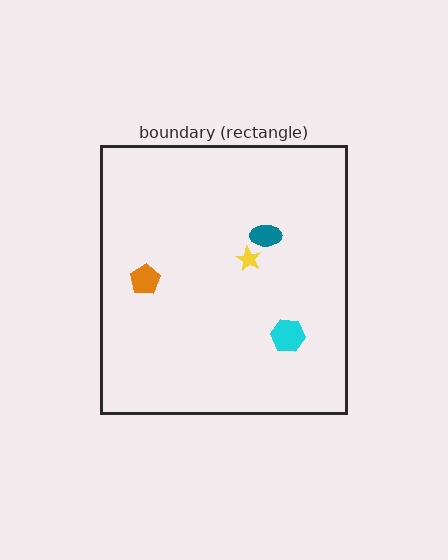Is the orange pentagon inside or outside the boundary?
Inside.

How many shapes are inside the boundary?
4 inside, 0 outside.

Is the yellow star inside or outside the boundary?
Inside.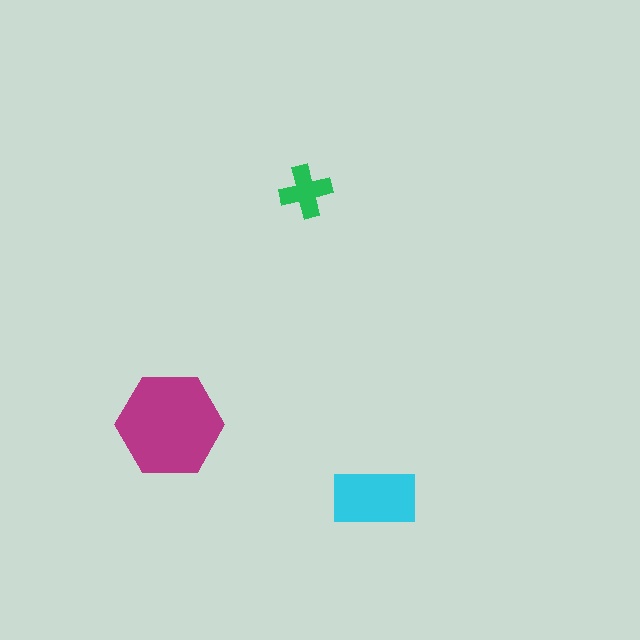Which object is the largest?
The magenta hexagon.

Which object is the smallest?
The green cross.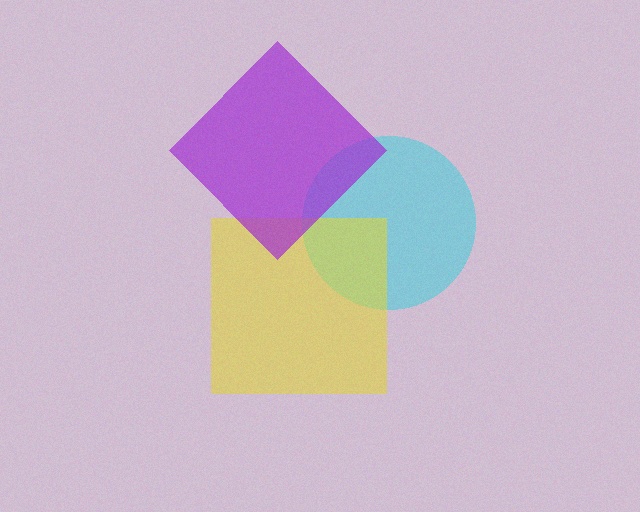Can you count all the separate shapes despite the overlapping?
Yes, there are 3 separate shapes.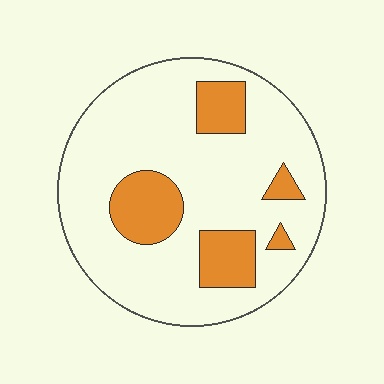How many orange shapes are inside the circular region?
5.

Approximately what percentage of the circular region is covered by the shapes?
Approximately 20%.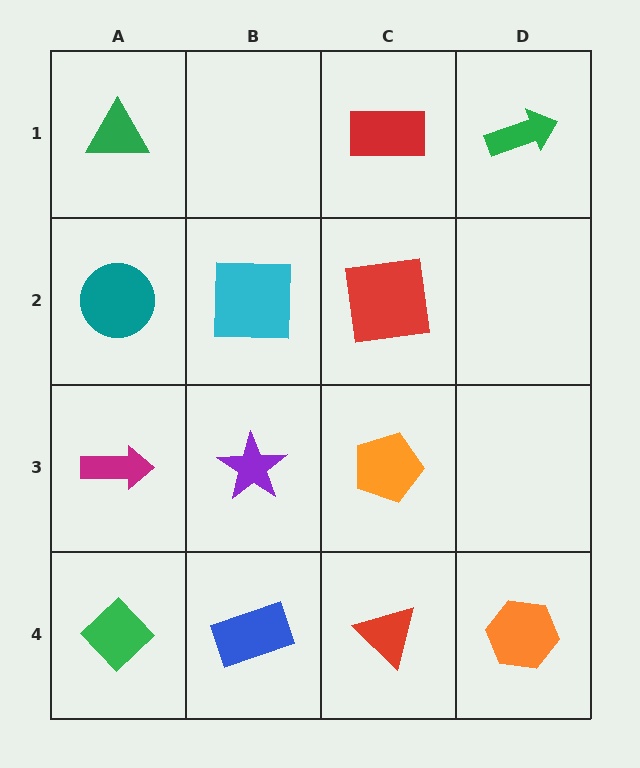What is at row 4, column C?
A red triangle.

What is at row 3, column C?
An orange pentagon.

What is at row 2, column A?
A teal circle.